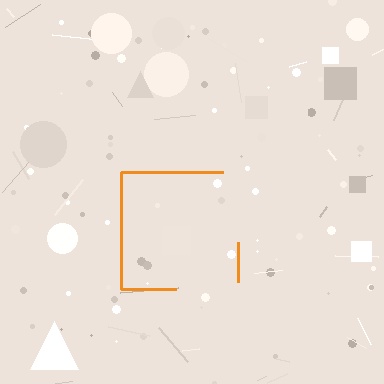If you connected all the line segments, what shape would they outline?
They would outline a square.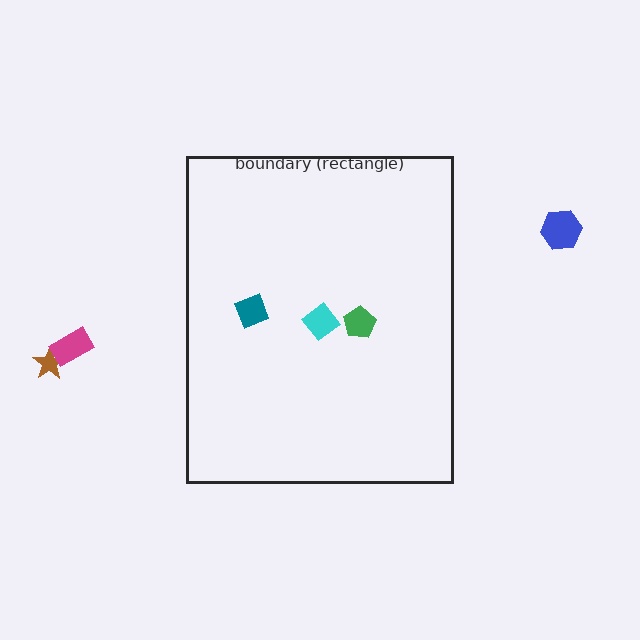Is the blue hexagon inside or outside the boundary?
Outside.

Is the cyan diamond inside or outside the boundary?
Inside.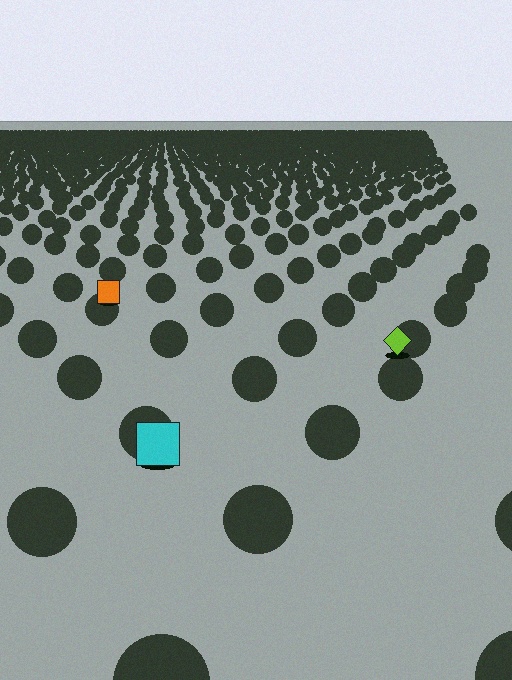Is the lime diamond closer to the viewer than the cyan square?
No. The cyan square is closer — you can tell from the texture gradient: the ground texture is coarser near it.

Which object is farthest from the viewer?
The orange square is farthest from the viewer. It appears smaller and the ground texture around it is denser.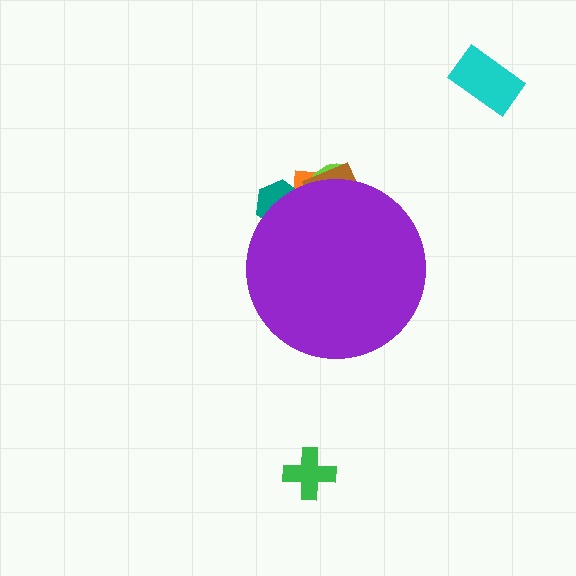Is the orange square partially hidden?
Yes, the orange square is partially hidden behind the purple circle.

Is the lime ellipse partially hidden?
Yes, the lime ellipse is partially hidden behind the purple circle.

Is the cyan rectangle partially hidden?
No, the cyan rectangle is fully visible.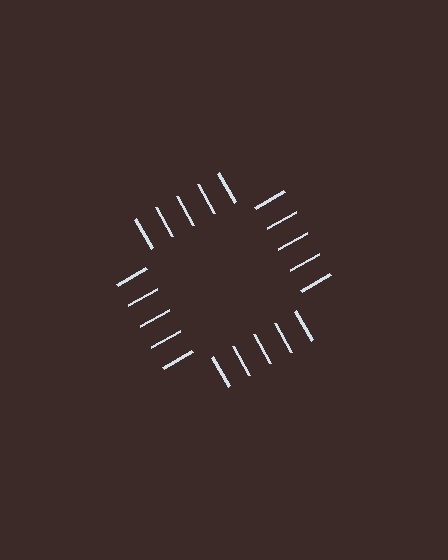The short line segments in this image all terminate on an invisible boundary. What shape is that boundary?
An illusory square — the line segments terminate on its edges but no continuous stroke is drawn.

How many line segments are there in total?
20 — 5 along each of the 4 edges.